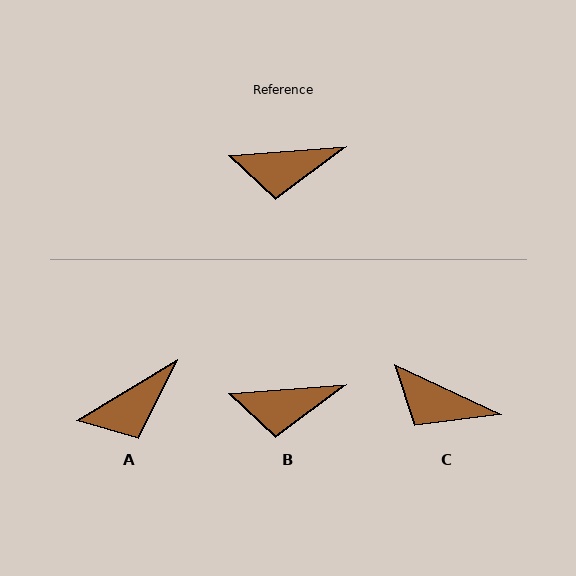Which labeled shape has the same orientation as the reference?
B.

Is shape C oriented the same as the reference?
No, it is off by about 29 degrees.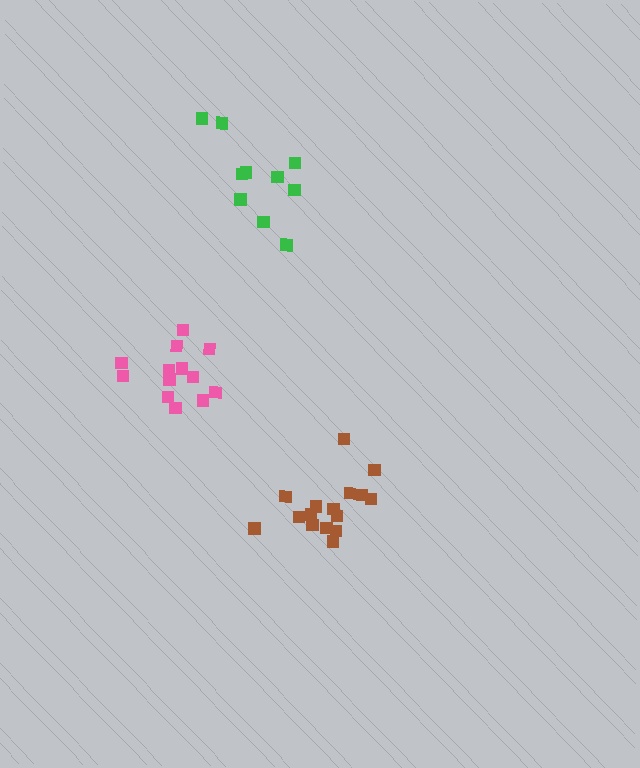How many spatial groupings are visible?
There are 3 spatial groupings.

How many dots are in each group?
Group 1: 10 dots, Group 2: 16 dots, Group 3: 13 dots (39 total).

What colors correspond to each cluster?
The clusters are colored: green, brown, pink.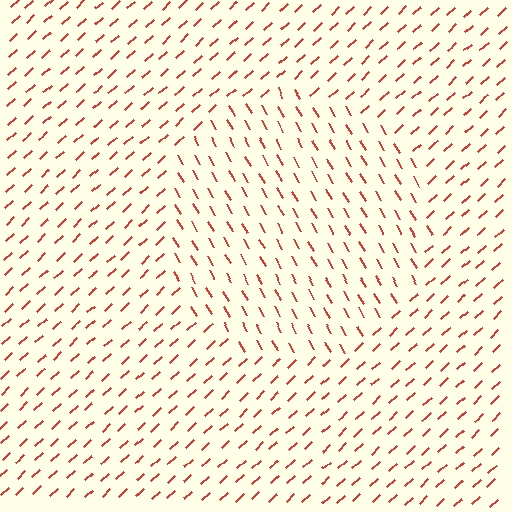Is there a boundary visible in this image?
Yes, there is a texture boundary formed by a change in line orientation.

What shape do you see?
I see a circle.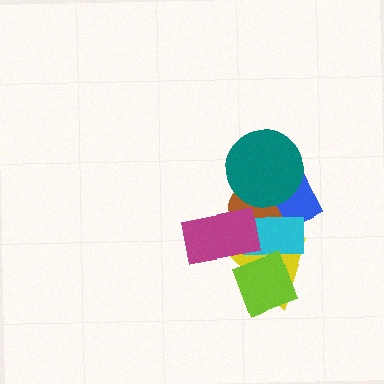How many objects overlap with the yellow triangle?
5 objects overlap with the yellow triangle.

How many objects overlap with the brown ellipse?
5 objects overlap with the brown ellipse.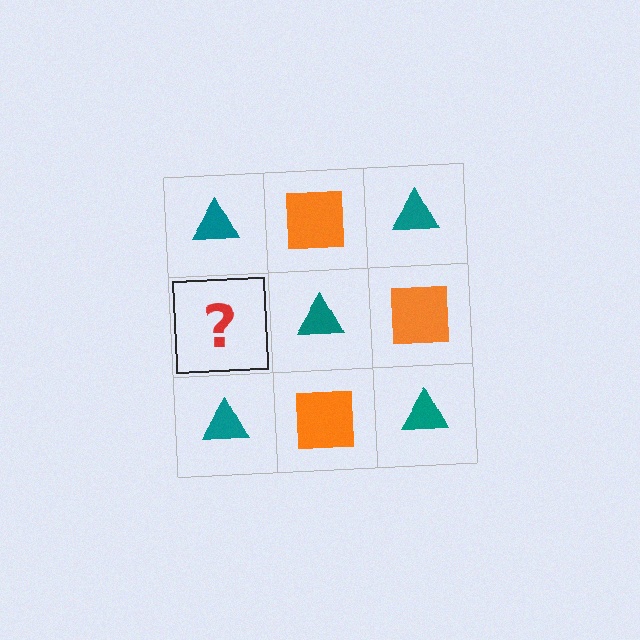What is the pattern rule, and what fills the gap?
The rule is that it alternates teal triangle and orange square in a checkerboard pattern. The gap should be filled with an orange square.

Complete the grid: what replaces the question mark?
The question mark should be replaced with an orange square.